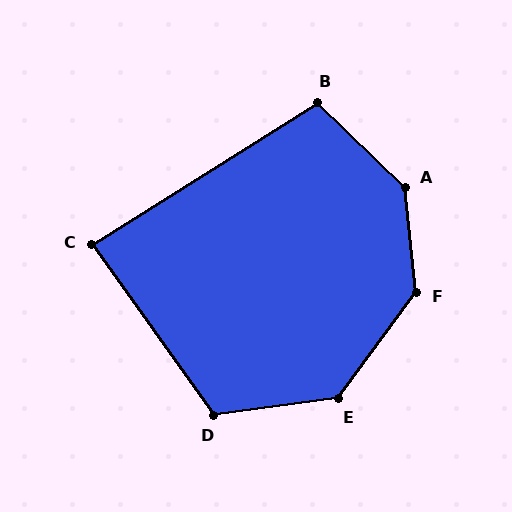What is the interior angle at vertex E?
Approximately 134 degrees (obtuse).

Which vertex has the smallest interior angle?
C, at approximately 87 degrees.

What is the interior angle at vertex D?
Approximately 118 degrees (obtuse).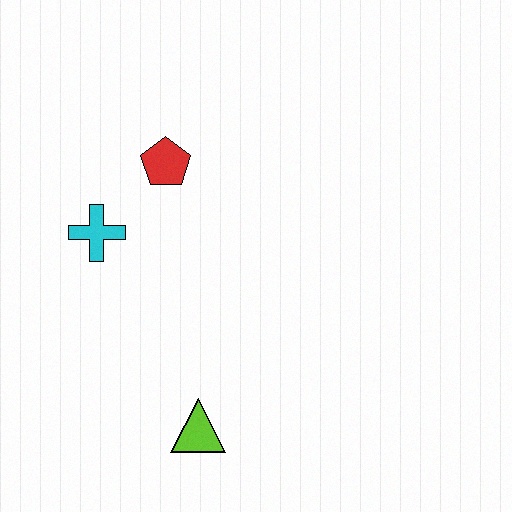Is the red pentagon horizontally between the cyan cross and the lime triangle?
Yes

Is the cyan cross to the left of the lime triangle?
Yes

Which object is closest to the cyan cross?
The red pentagon is closest to the cyan cross.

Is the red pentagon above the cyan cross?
Yes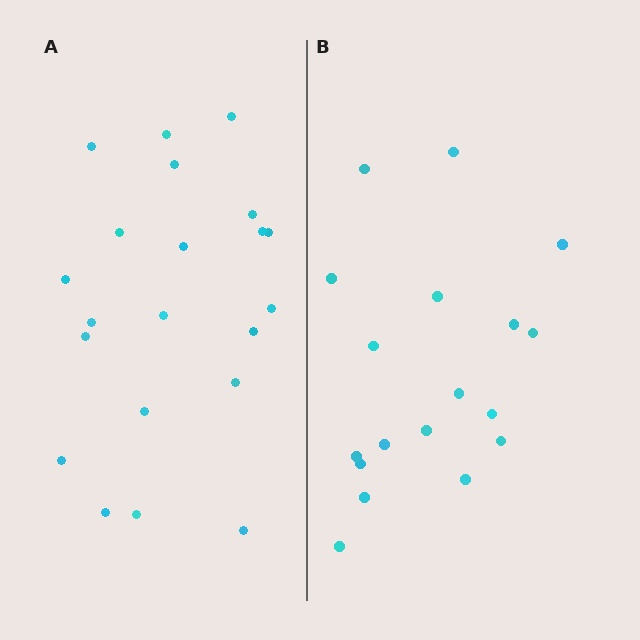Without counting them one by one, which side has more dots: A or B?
Region A (the left region) has more dots.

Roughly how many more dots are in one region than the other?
Region A has just a few more — roughly 2 or 3 more dots than region B.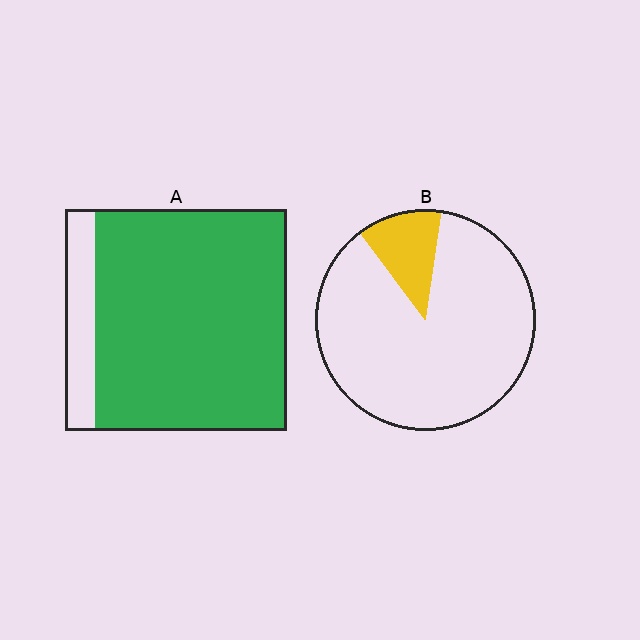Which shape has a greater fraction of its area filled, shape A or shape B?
Shape A.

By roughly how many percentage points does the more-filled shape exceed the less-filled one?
By roughly 75 percentage points (A over B).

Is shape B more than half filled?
No.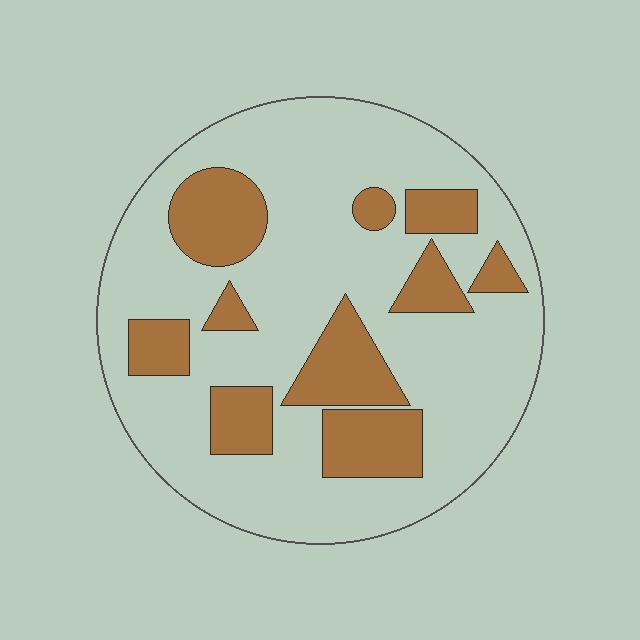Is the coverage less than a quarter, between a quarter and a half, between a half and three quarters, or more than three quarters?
Between a quarter and a half.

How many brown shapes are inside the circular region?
10.